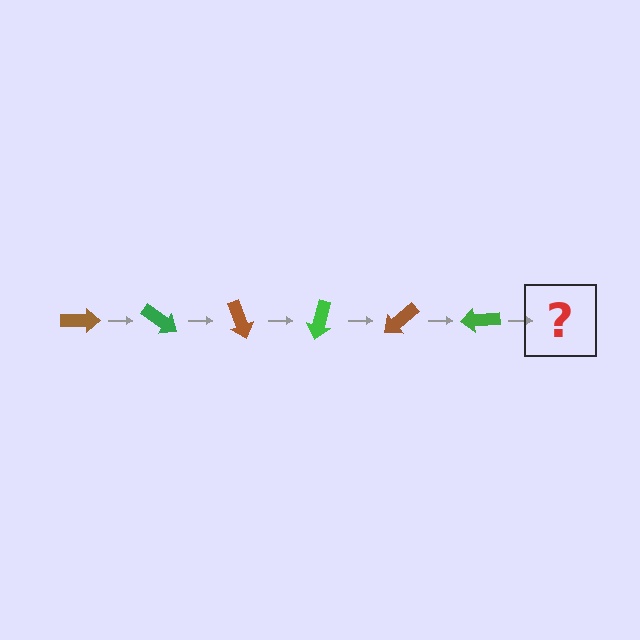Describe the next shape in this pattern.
It should be a brown arrow, rotated 210 degrees from the start.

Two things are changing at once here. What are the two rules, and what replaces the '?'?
The two rules are that it rotates 35 degrees each step and the color cycles through brown and green. The '?' should be a brown arrow, rotated 210 degrees from the start.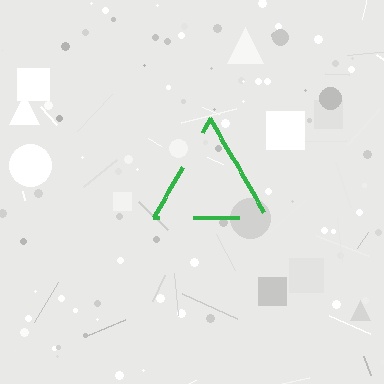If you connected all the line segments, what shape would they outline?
They would outline a triangle.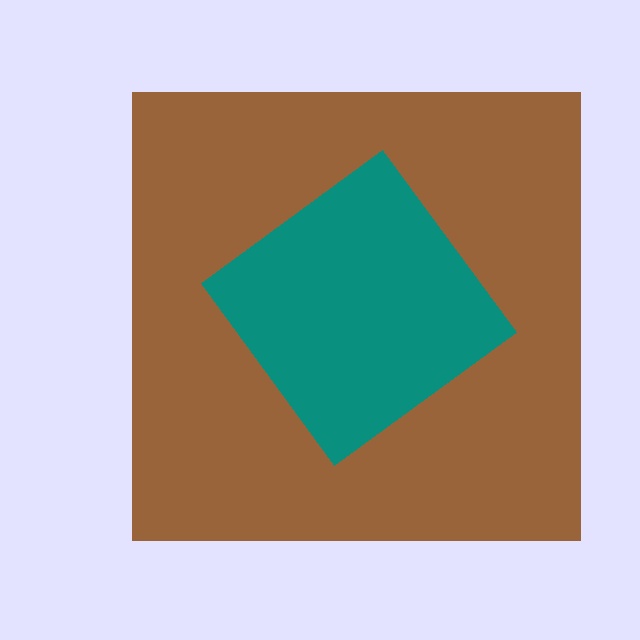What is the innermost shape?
The teal diamond.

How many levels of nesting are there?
2.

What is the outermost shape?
The brown square.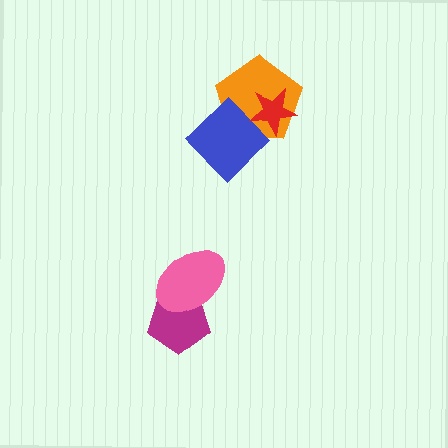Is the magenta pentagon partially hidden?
Yes, it is partially covered by another shape.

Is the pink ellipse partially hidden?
No, no other shape covers it.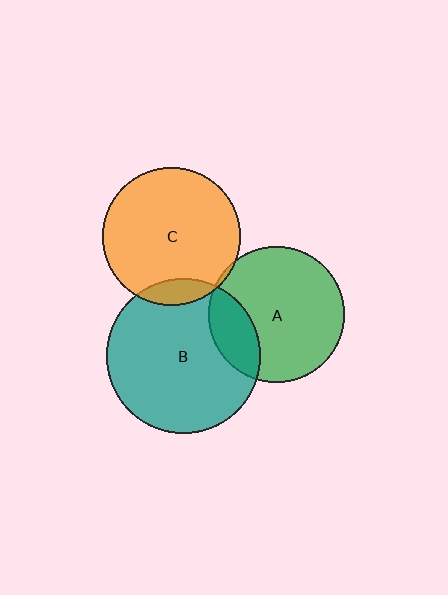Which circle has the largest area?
Circle B (teal).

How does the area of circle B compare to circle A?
Approximately 1.3 times.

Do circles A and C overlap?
Yes.